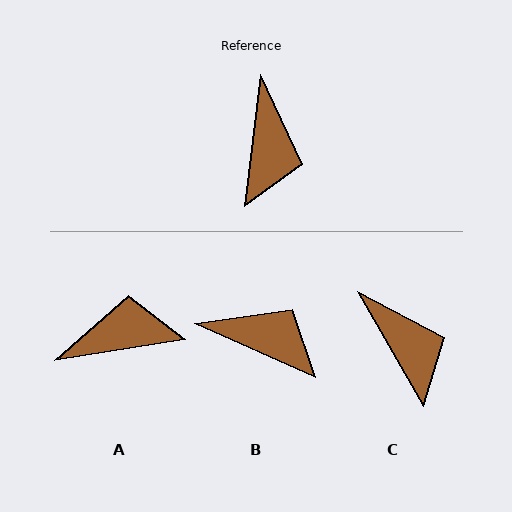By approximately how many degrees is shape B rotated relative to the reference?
Approximately 73 degrees counter-clockwise.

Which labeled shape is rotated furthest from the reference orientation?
A, about 106 degrees away.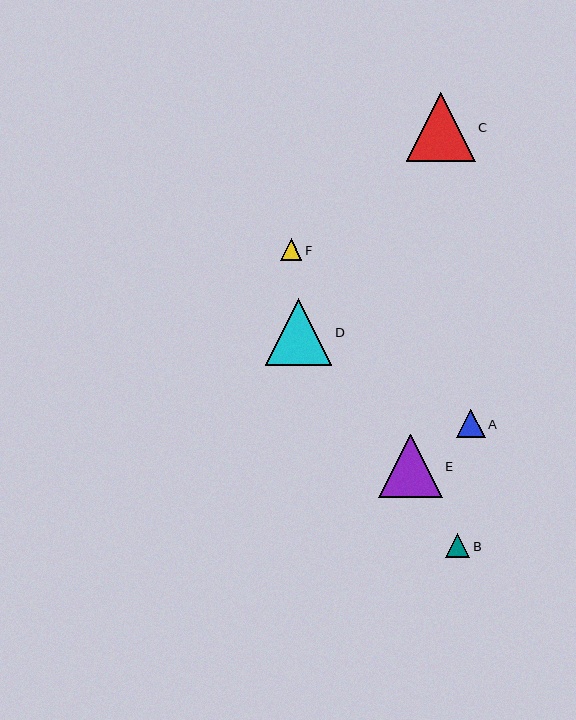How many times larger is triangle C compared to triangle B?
Triangle C is approximately 2.9 times the size of triangle B.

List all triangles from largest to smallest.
From largest to smallest: C, D, E, A, B, F.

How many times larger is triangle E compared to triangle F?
Triangle E is approximately 2.9 times the size of triangle F.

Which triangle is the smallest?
Triangle F is the smallest with a size of approximately 22 pixels.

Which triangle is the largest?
Triangle C is the largest with a size of approximately 69 pixels.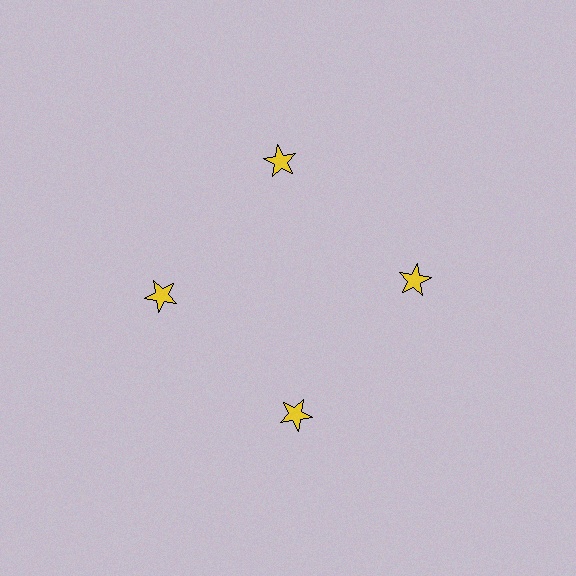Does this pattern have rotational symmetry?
Yes, this pattern has 4-fold rotational symmetry. It looks the same after rotating 90 degrees around the center.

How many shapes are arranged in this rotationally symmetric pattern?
There are 4 shapes, arranged in 4 groups of 1.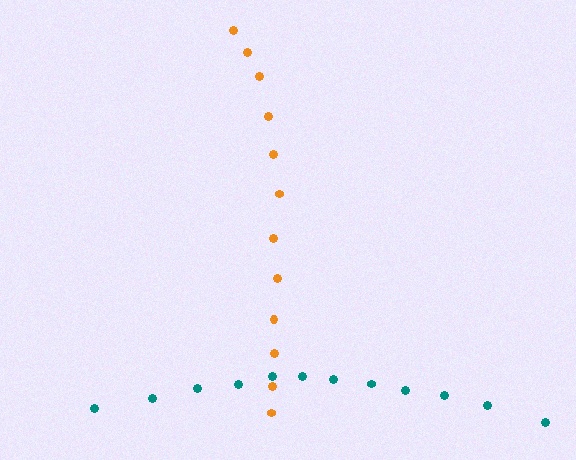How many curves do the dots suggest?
There are 2 distinct paths.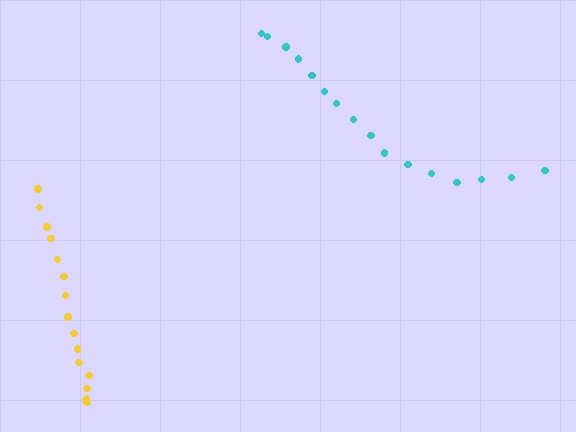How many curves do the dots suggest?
There are 2 distinct paths.